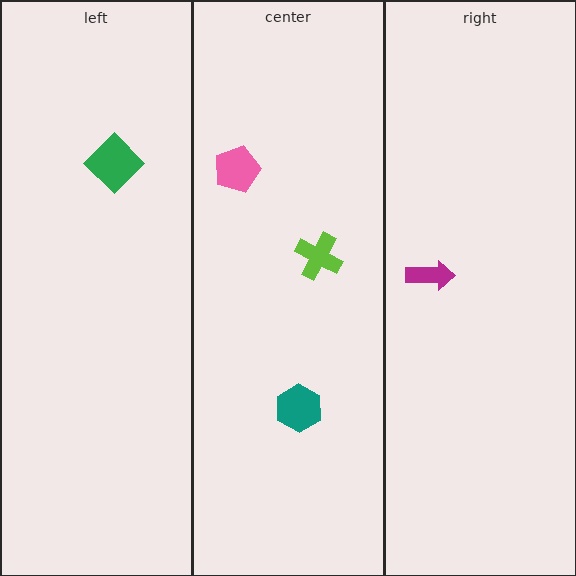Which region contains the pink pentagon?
The center region.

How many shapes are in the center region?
3.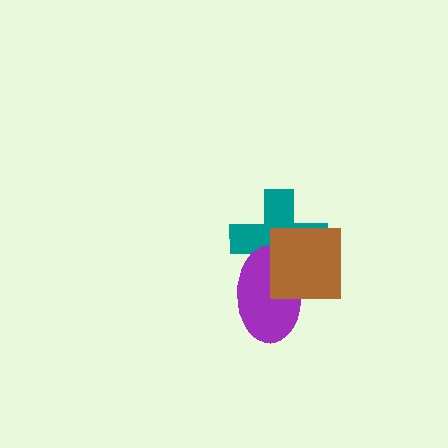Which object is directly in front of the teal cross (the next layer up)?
The purple ellipse is directly in front of the teal cross.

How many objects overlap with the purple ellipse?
2 objects overlap with the purple ellipse.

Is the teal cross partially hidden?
Yes, it is partially covered by another shape.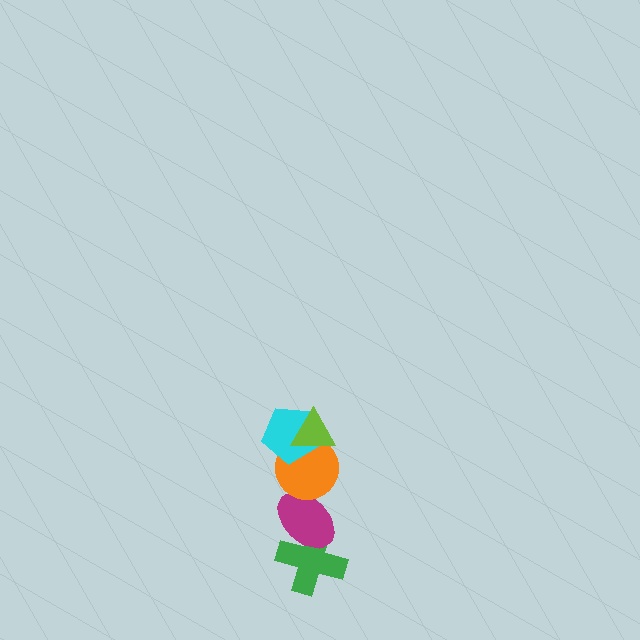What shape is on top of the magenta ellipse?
The orange circle is on top of the magenta ellipse.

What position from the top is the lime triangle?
The lime triangle is 1st from the top.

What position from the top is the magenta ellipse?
The magenta ellipse is 4th from the top.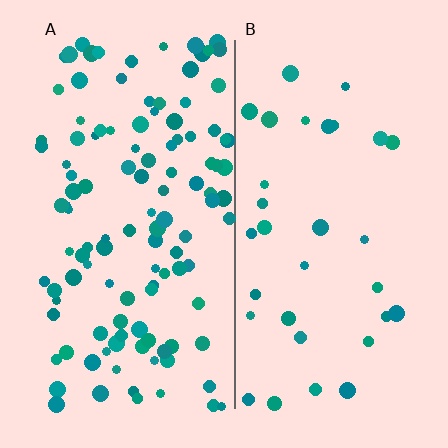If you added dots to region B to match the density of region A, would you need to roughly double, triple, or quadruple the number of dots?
Approximately quadruple.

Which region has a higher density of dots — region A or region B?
A (the left).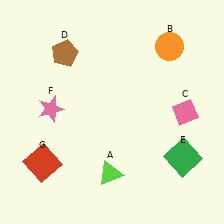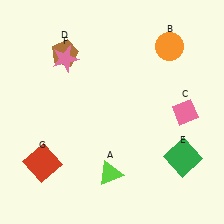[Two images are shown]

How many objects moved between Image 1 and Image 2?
1 object moved between the two images.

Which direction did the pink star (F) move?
The pink star (F) moved up.